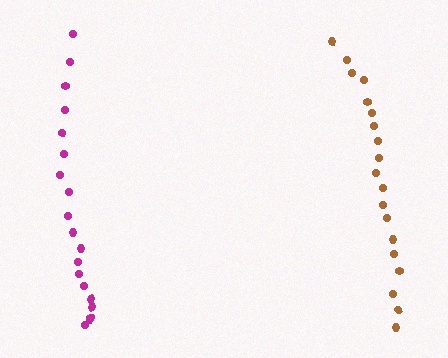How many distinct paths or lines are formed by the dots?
There are 2 distinct paths.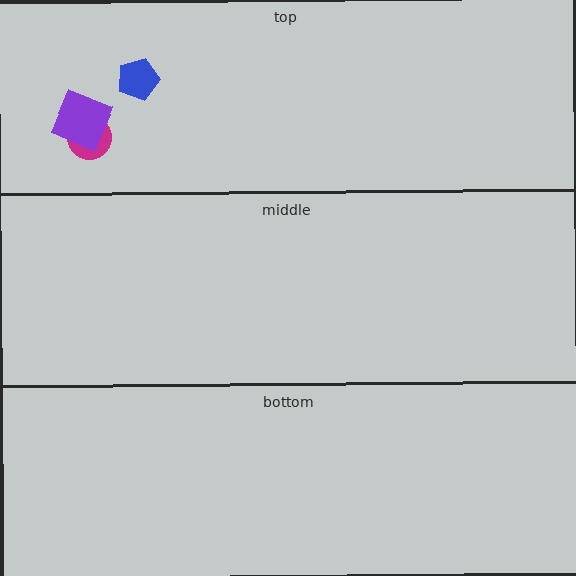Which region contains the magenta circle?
The top region.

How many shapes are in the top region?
3.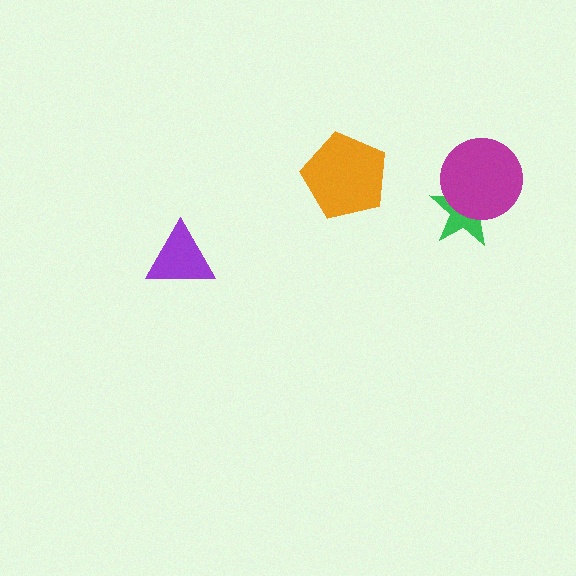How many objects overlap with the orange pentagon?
0 objects overlap with the orange pentagon.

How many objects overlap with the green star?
1 object overlaps with the green star.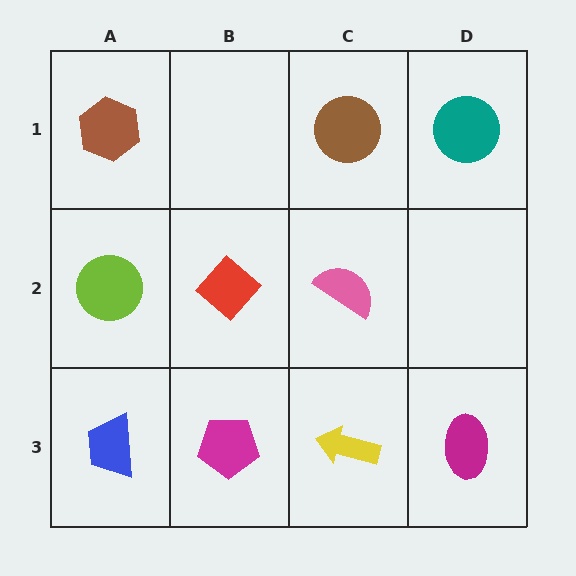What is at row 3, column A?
A blue trapezoid.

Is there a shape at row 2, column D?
No, that cell is empty.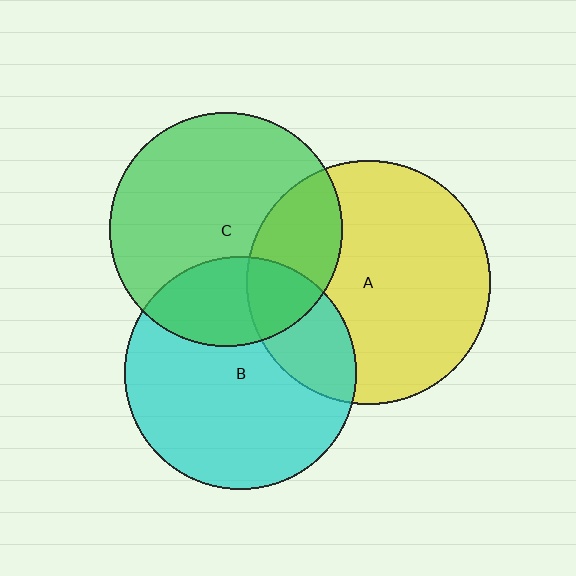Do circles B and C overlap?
Yes.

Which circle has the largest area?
Circle A (yellow).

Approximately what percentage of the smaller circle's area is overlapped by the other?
Approximately 25%.